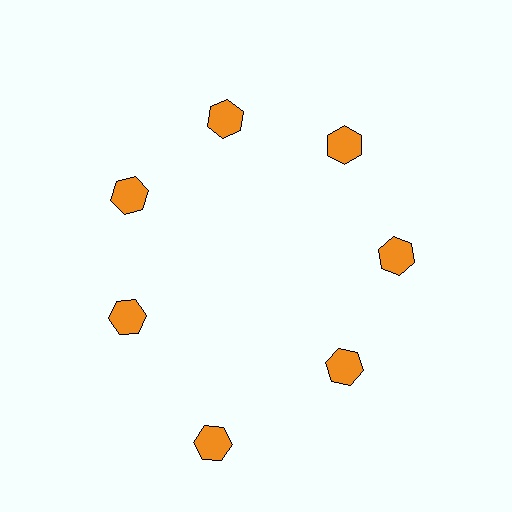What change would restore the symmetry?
The symmetry would be restored by moving it inward, back onto the ring so that all 7 hexagons sit at equal angles and equal distance from the center.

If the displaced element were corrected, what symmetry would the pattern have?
It would have 7-fold rotational symmetry — the pattern would map onto itself every 51 degrees.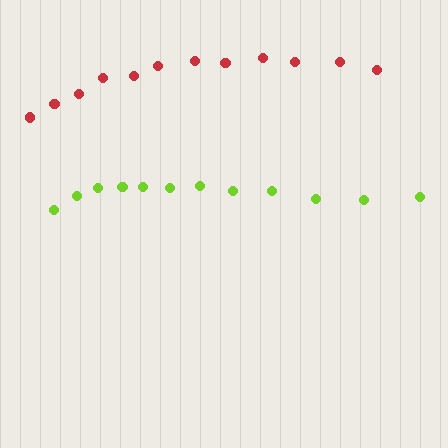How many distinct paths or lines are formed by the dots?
There are 2 distinct paths.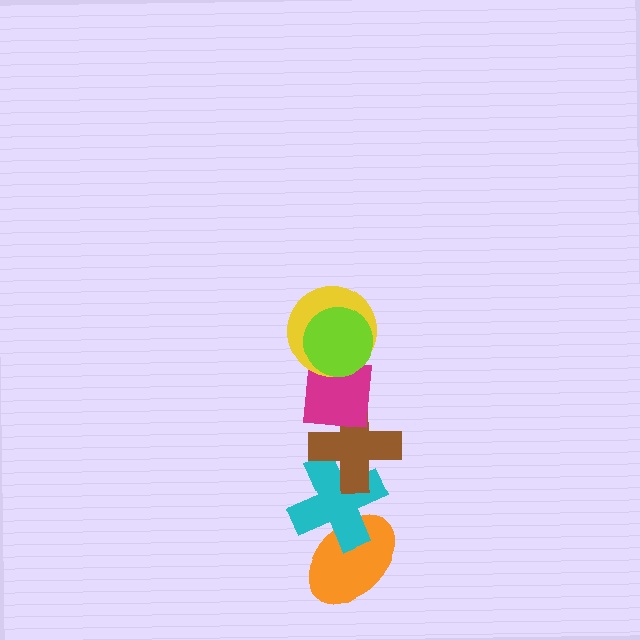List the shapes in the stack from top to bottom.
From top to bottom: the lime circle, the yellow circle, the magenta square, the brown cross, the cyan cross, the orange ellipse.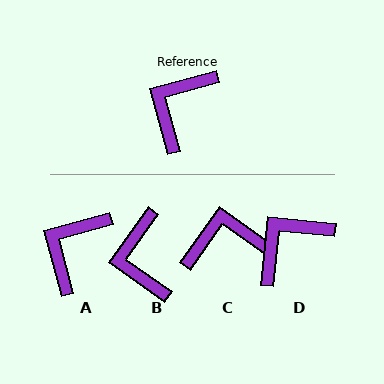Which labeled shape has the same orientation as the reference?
A.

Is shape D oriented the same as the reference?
No, it is off by about 21 degrees.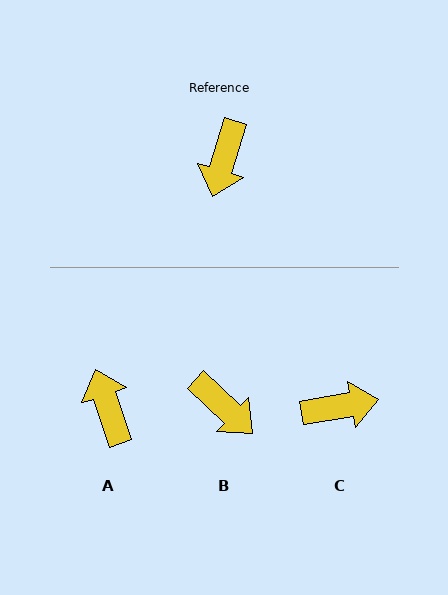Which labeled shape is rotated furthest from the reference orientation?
A, about 144 degrees away.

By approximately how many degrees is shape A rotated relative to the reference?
Approximately 144 degrees clockwise.